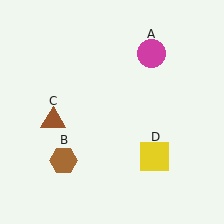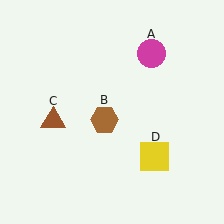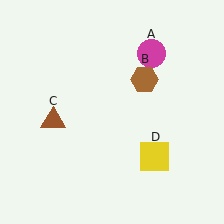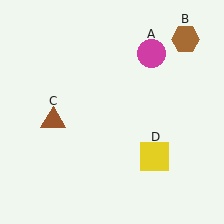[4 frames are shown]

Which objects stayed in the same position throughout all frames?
Magenta circle (object A) and brown triangle (object C) and yellow square (object D) remained stationary.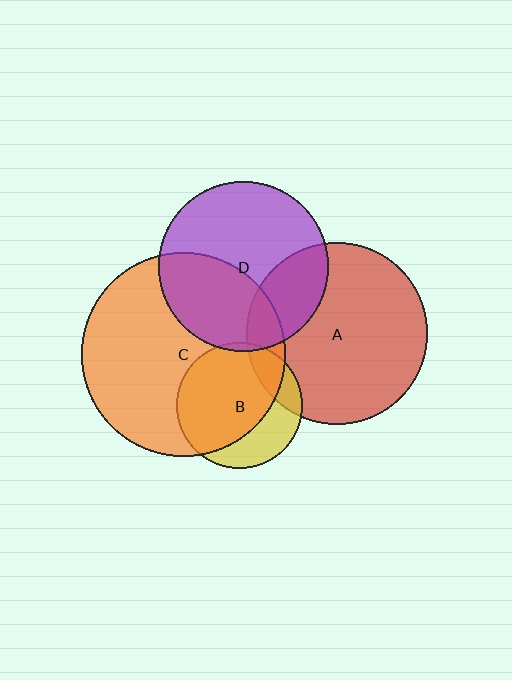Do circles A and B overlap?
Yes.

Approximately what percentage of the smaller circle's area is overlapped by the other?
Approximately 15%.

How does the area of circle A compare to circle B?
Approximately 2.1 times.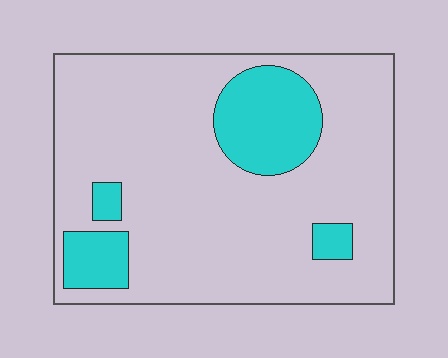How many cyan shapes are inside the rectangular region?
4.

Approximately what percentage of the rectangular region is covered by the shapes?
Approximately 20%.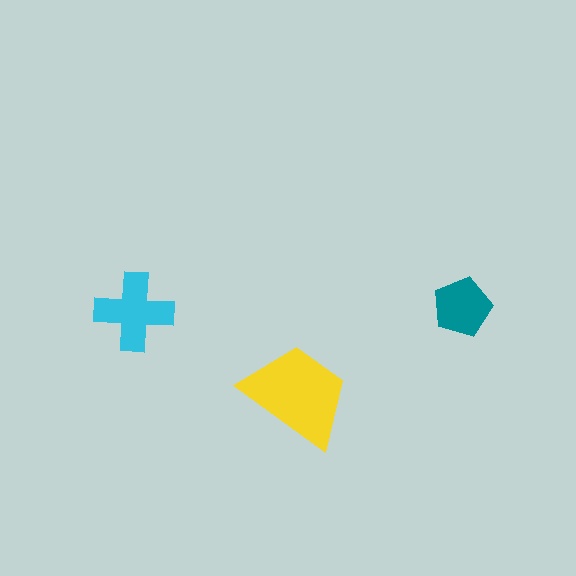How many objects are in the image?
There are 3 objects in the image.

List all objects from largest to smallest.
The yellow trapezoid, the cyan cross, the teal pentagon.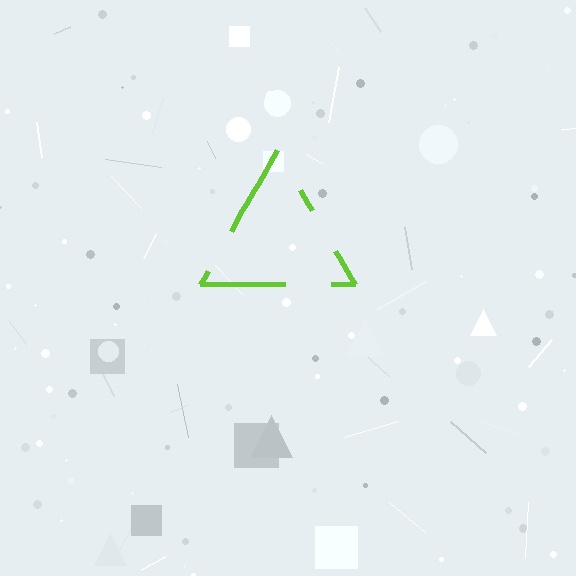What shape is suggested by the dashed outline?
The dashed outline suggests a triangle.